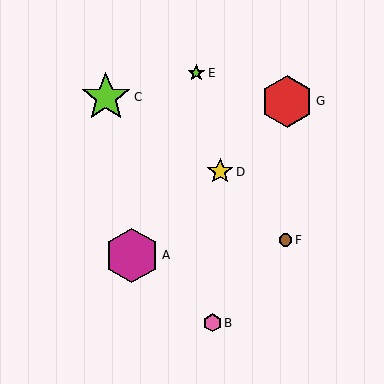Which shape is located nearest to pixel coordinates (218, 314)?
The pink hexagon (labeled B) at (212, 323) is nearest to that location.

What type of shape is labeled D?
Shape D is a yellow star.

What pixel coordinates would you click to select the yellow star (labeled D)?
Click at (220, 172) to select the yellow star D.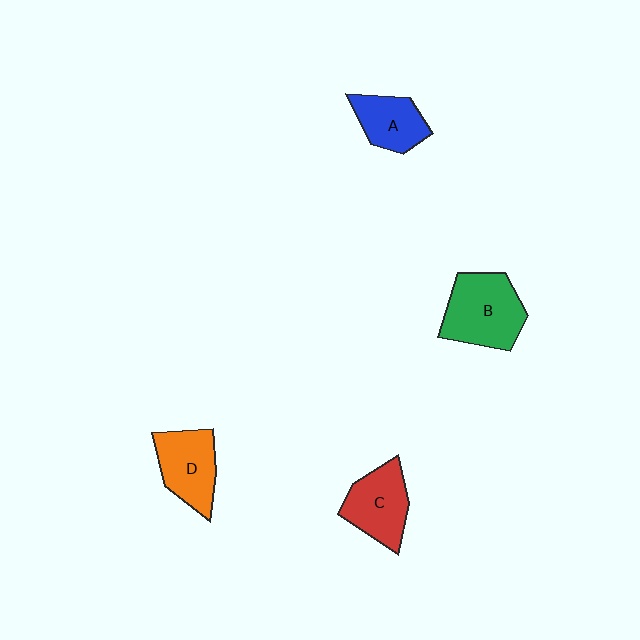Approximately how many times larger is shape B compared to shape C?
Approximately 1.3 times.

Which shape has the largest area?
Shape B (green).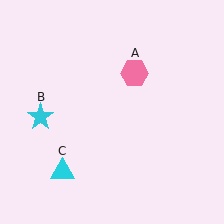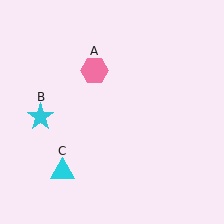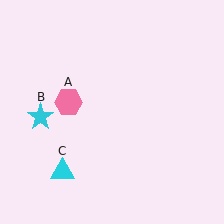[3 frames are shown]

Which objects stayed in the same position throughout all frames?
Cyan star (object B) and cyan triangle (object C) remained stationary.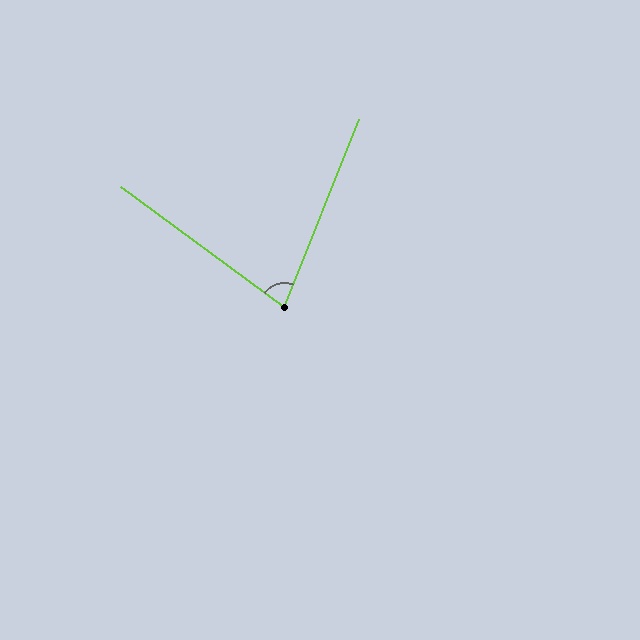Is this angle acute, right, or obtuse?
It is acute.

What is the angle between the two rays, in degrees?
Approximately 75 degrees.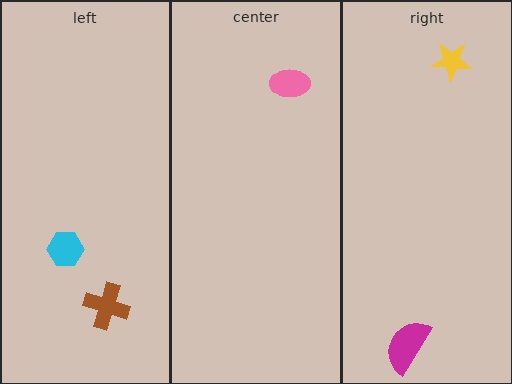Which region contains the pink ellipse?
The center region.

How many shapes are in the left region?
2.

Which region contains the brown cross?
The left region.